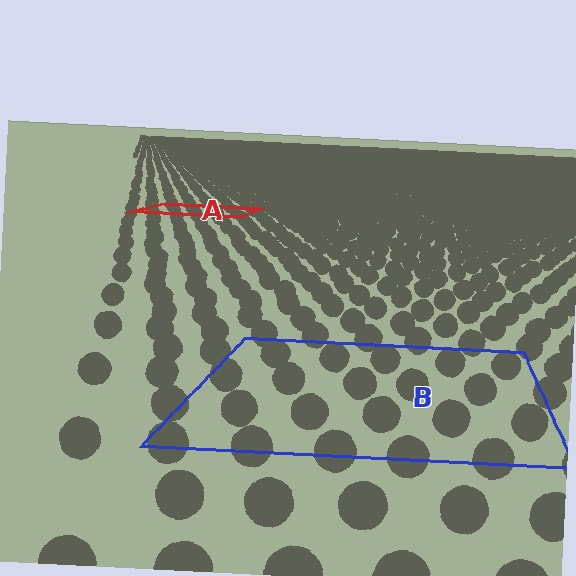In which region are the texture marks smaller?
The texture marks are smaller in region A, because it is farther away.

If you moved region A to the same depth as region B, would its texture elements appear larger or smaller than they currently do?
They would appear larger. At a closer depth, the same texture elements are projected at a bigger on-screen size.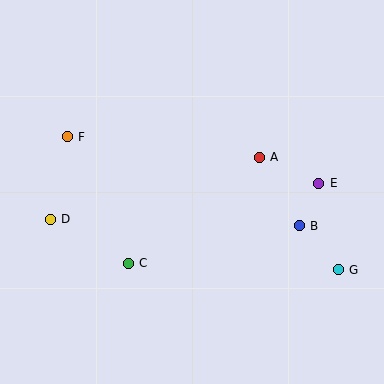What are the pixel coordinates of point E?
Point E is at (319, 183).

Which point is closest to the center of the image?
Point A at (259, 157) is closest to the center.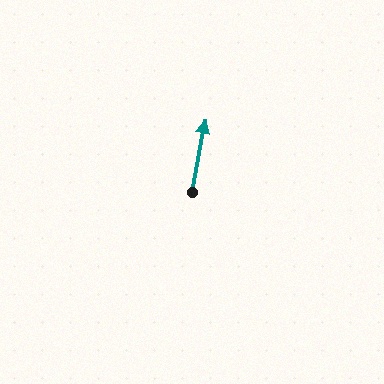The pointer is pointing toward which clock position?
Roughly 12 o'clock.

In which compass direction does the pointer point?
North.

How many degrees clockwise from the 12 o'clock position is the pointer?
Approximately 10 degrees.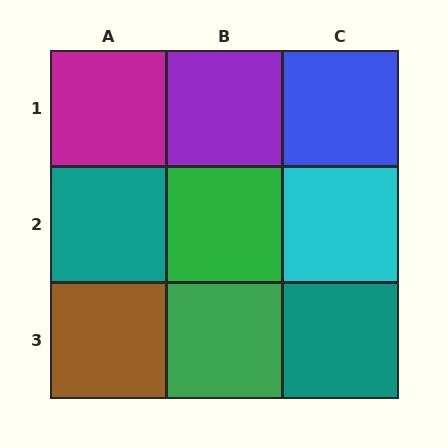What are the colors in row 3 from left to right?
Brown, green, teal.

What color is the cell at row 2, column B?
Green.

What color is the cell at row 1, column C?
Blue.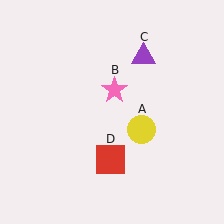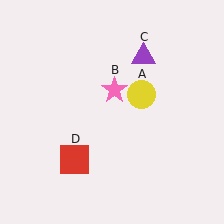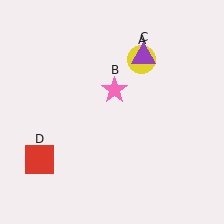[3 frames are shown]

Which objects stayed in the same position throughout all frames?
Pink star (object B) and purple triangle (object C) remained stationary.